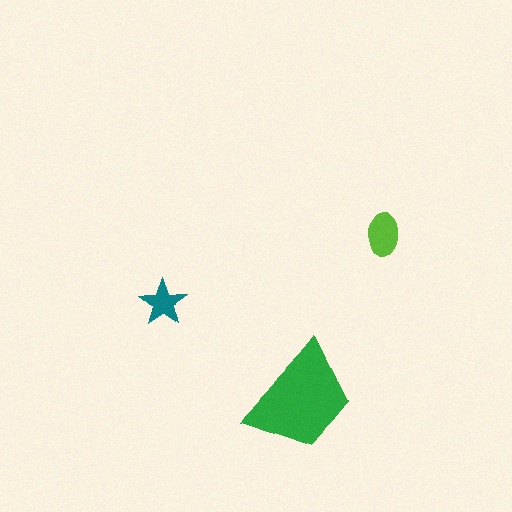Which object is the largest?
The green trapezoid.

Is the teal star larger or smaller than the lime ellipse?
Smaller.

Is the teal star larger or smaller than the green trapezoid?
Smaller.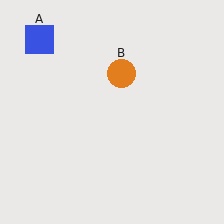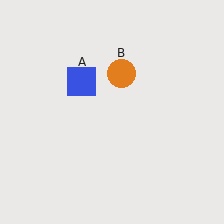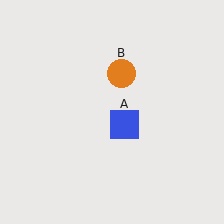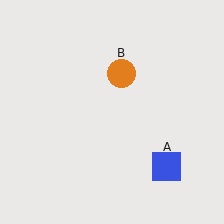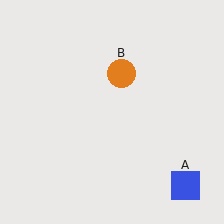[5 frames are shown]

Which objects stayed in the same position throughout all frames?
Orange circle (object B) remained stationary.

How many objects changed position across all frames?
1 object changed position: blue square (object A).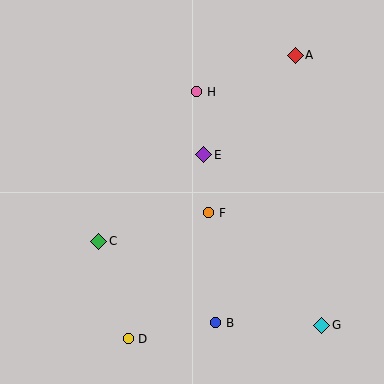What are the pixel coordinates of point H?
Point H is at (197, 92).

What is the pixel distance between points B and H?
The distance between B and H is 232 pixels.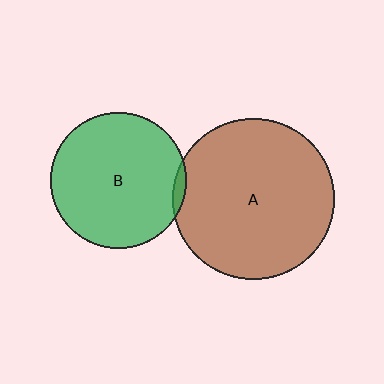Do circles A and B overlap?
Yes.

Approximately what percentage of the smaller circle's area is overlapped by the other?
Approximately 5%.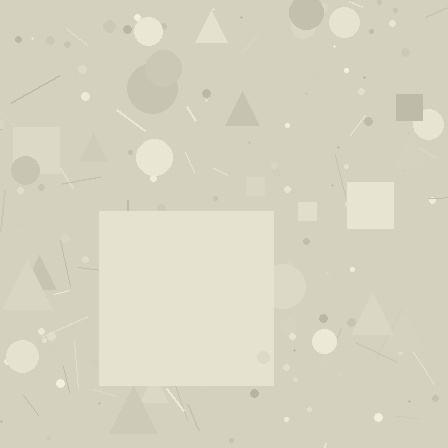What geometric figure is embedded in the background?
A square is embedded in the background.